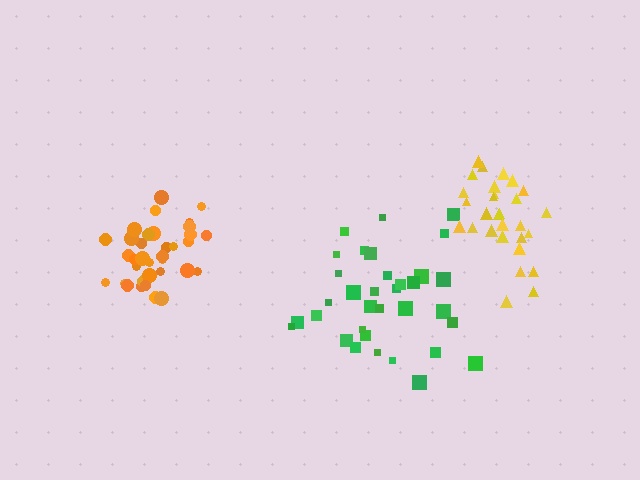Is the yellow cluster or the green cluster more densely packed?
Yellow.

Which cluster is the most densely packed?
Orange.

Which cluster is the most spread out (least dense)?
Green.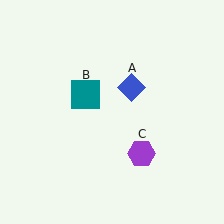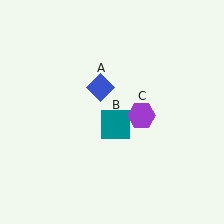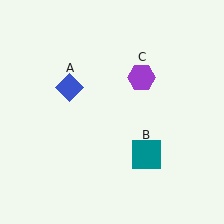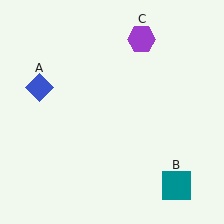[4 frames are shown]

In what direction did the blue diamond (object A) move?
The blue diamond (object A) moved left.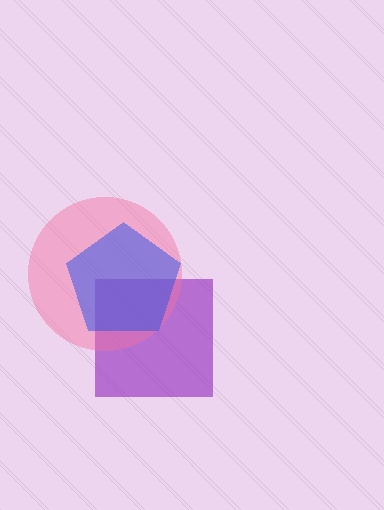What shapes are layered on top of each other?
The layered shapes are: a purple square, a pink circle, a blue pentagon.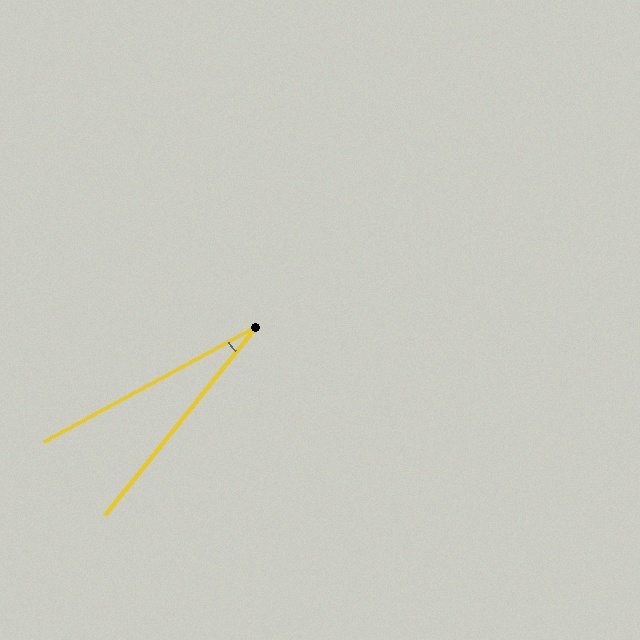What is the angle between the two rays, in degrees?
Approximately 23 degrees.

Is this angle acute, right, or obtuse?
It is acute.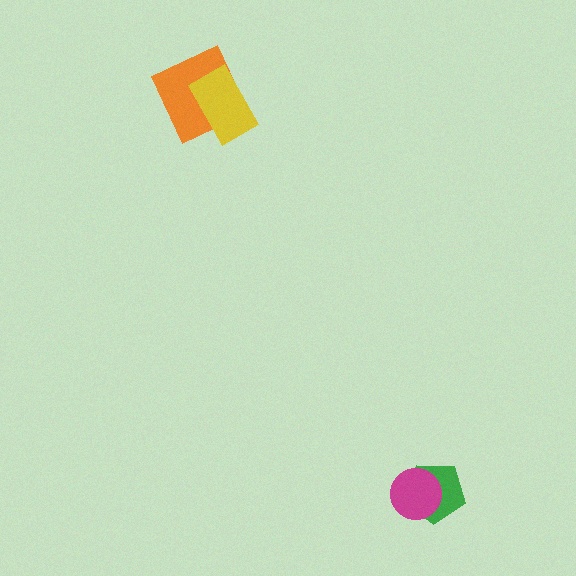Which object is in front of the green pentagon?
The magenta circle is in front of the green pentagon.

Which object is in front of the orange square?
The yellow rectangle is in front of the orange square.